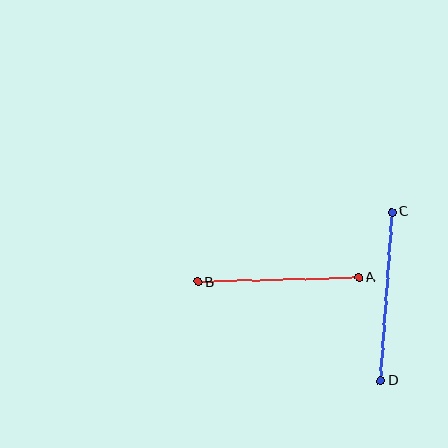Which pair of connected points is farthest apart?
Points C and D are farthest apart.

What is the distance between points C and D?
The distance is approximately 169 pixels.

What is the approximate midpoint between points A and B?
The midpoint is at approximately (278, 280) pixels.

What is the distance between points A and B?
The distance is approximately 161 pixels.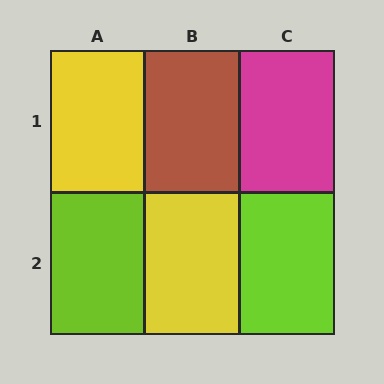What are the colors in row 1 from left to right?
Yellow, brown, magenta.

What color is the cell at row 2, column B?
Yellow.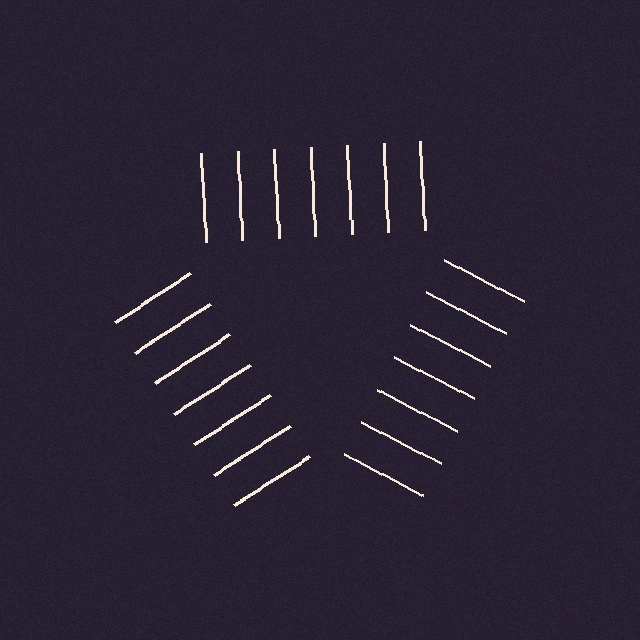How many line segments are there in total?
21 — 7 along each of the 3 edges.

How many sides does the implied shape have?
3 sides — the line-ends trace a triangle.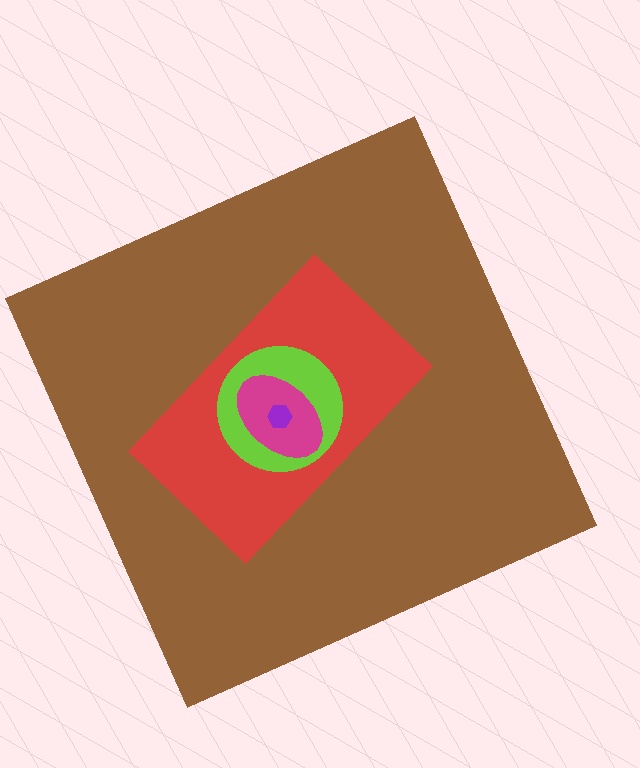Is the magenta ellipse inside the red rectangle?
Yes.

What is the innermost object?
The purple hexagon.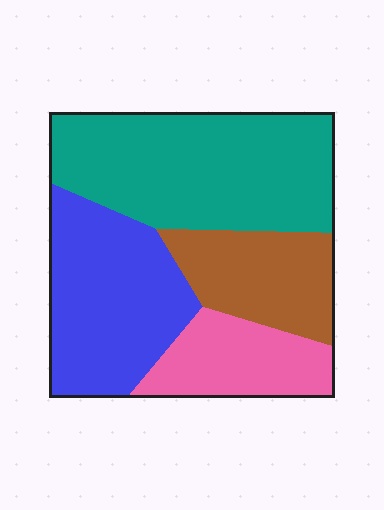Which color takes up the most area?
Teal, at roughly 40%.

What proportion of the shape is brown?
Brown takes up between a sixth and a third of the shape.